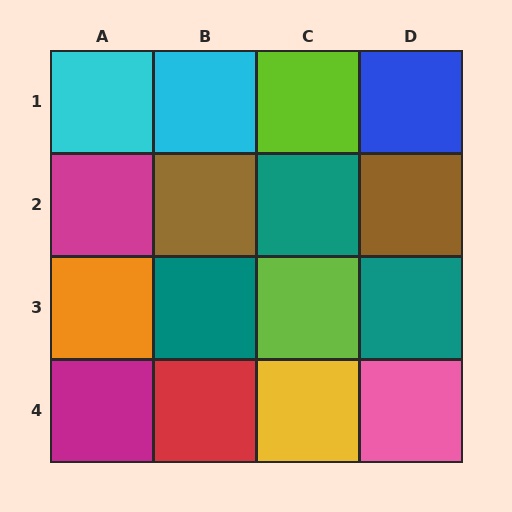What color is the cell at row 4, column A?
Magenta.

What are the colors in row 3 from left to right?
Orange, teal, lime, teal.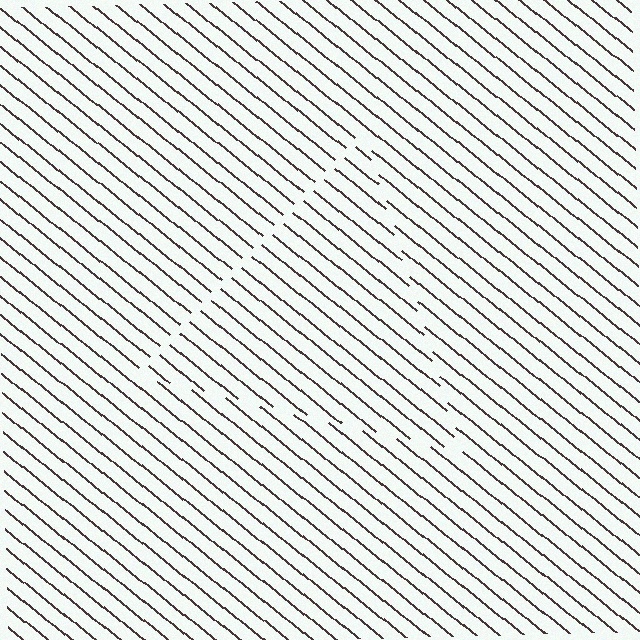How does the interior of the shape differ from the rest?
The interior of the shape contains the same grating, shifted by half a period — the contour is defined by the phase discontinuity where line-ends from the inner and outer gratings abut.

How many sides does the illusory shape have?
3 sides — the line-ends trace a triangle.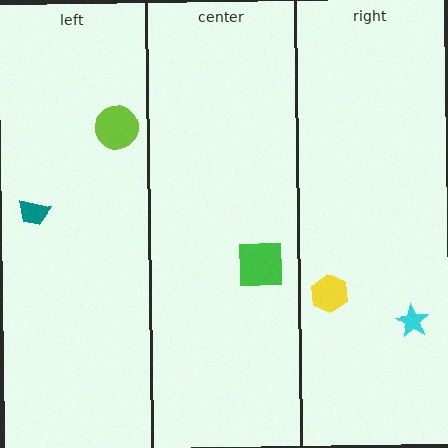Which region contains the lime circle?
The left region.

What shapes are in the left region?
The lime circle, the teal trapezoid.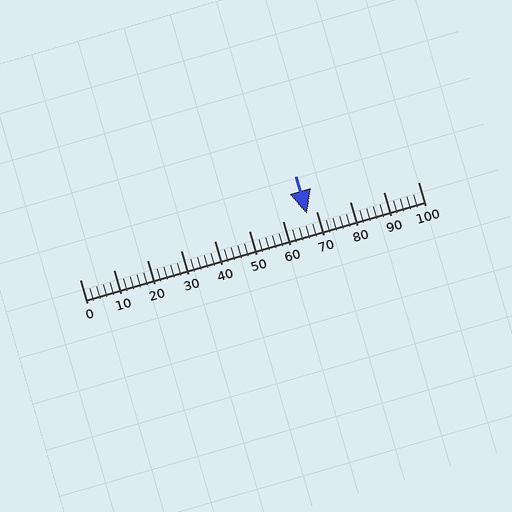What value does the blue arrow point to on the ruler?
The blue arrow points to approximately 67.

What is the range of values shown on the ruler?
The ruler shows values from 0 to 100.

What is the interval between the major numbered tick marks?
The major tick marks are spaced 10 units apart.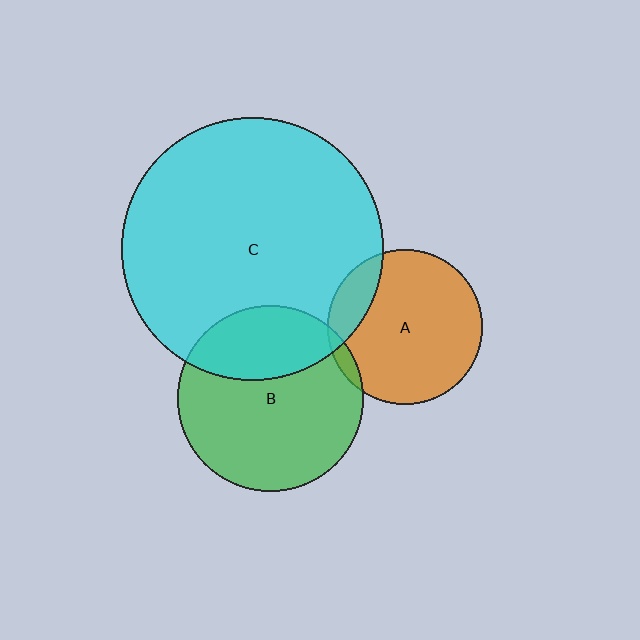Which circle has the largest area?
Circle C (cyan).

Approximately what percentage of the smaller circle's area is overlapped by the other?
Approximately 30%.